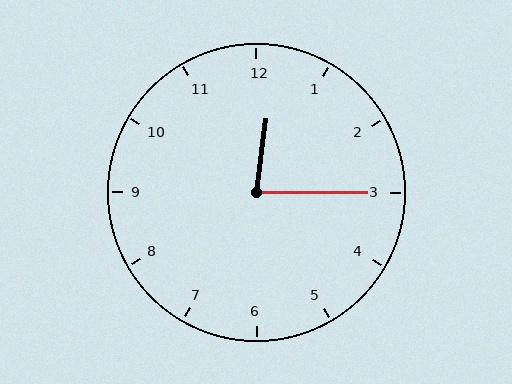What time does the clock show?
12:15.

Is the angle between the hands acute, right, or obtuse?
It is acute.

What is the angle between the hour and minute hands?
Approximately 82 degrees.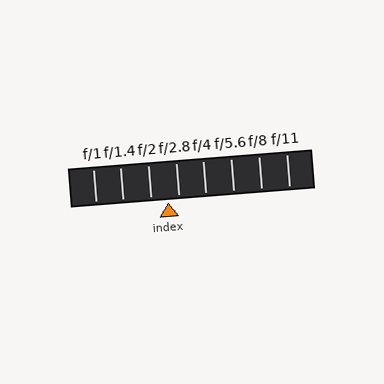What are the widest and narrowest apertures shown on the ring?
The widest aperture shown is f/1 and the narrowest is f/11.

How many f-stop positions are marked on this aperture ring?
There are 8 f-stop positions marked.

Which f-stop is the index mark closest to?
The index mark is closest to f/2.8.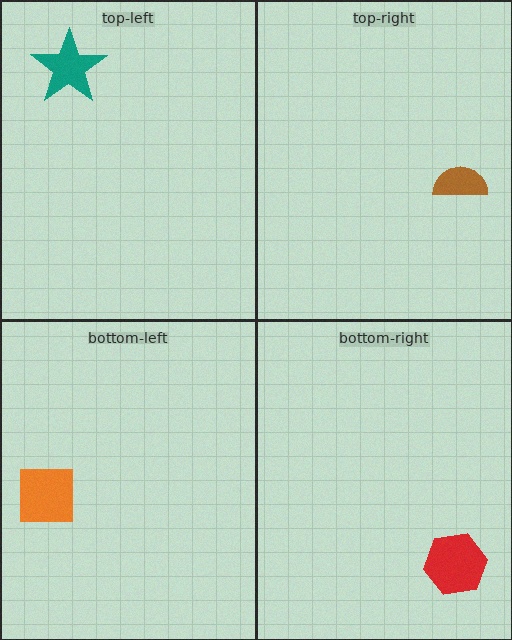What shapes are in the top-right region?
The brown semicircle.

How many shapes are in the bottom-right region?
1.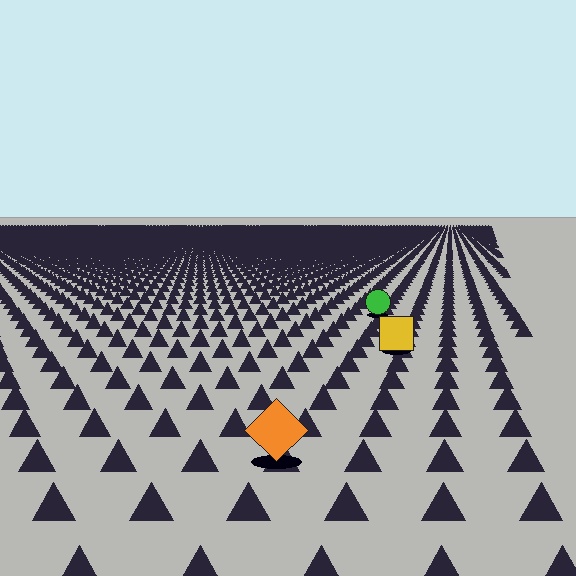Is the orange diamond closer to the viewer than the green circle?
Yes. The orange diamond is closer — you can tell from the texture gradient: the ground texture is coarser near it.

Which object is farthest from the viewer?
The green circle is farthest from the viewer. It appears smaller and the ground texture around it is denser.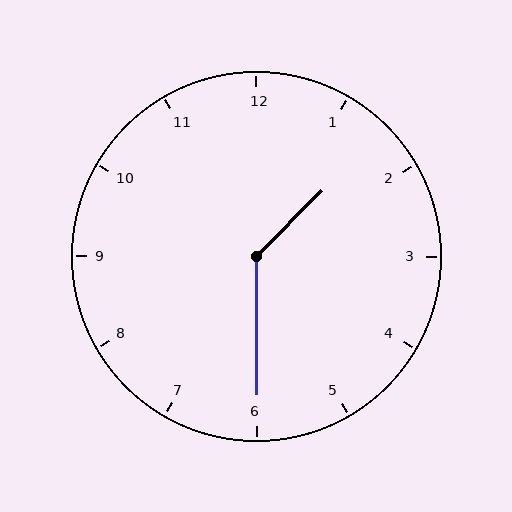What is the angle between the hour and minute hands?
Approximately 135 degrees.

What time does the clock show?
1:30.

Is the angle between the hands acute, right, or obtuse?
It is obtuse.